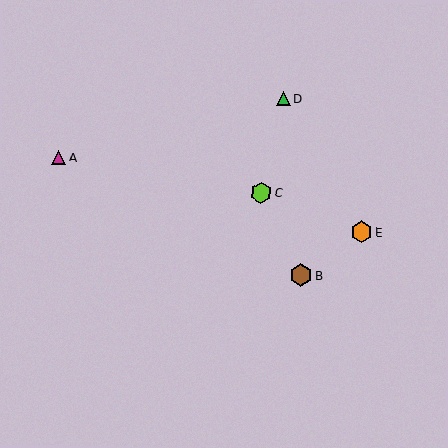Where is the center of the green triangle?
The center of the green triangle is at (283, 99).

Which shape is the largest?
The brown hexagon (labeled B) is the largest.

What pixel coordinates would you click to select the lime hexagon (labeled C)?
Click at (261, 192) to select the lime hexagon C.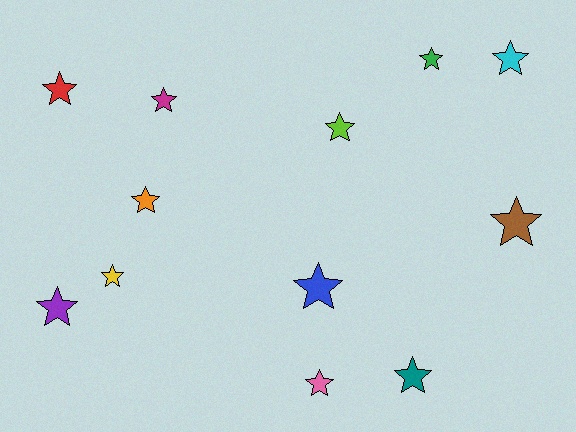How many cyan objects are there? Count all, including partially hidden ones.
There is 1 cyan object.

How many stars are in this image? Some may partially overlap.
There are 12 stars.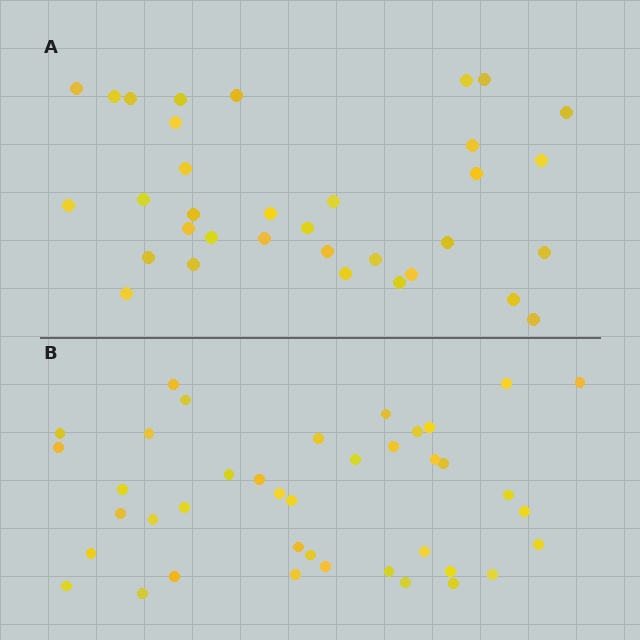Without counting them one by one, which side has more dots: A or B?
Region B (the bottom region) has more dots.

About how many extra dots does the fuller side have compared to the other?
Region B has about 6 more dots than region A.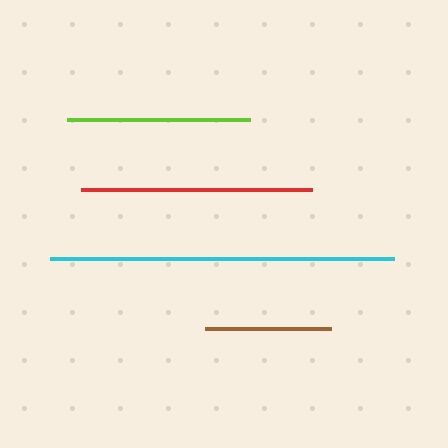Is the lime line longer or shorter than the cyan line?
The cyan line is longer than the lime line.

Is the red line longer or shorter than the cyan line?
The cyan line is longer than the red line.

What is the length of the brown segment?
The brown segment is approximately 125 pixels long.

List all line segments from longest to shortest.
From longest to shortest: cyan, red, lime, brown.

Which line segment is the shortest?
The brown line is the shortest at approximately 125 pixels.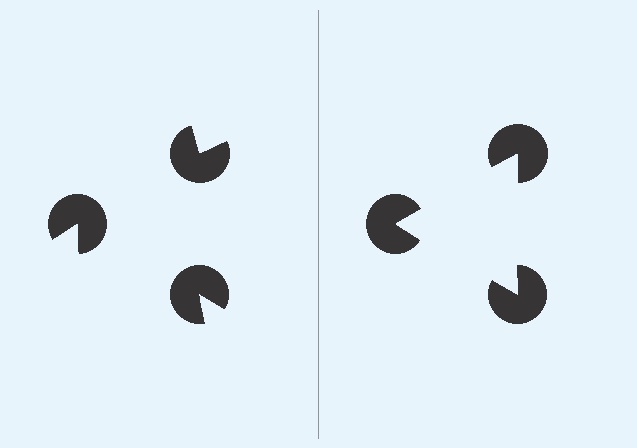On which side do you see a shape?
An illusory triangle appears on the right side. On the left side the wedge cuts are rotated, so no coherent shape forms.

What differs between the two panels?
The pac-man discs are positioned identically on both sides; only the wedge orientations differ. On the right they align to a triangle; on the left they are misaligned.